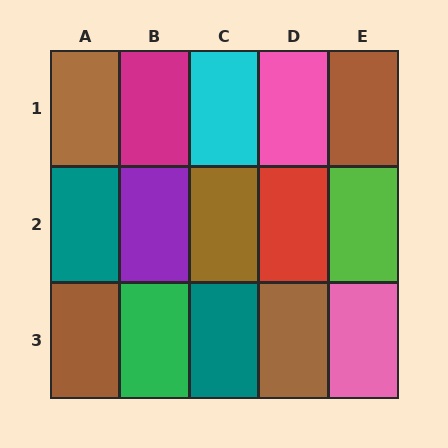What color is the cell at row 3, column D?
Brown.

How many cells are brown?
5 cells are brown.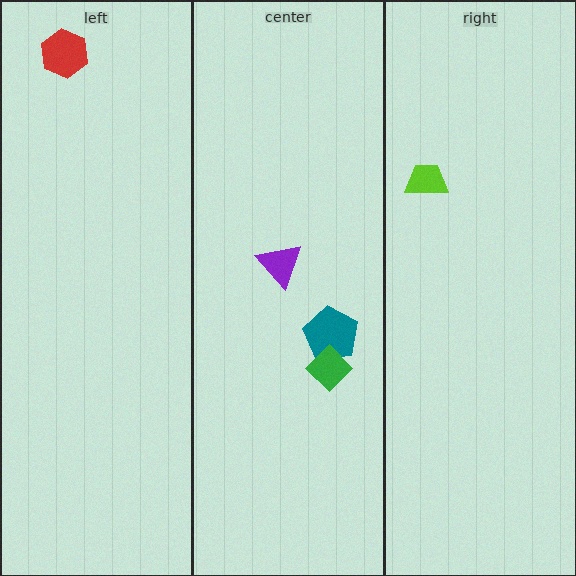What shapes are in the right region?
The lime trapezoid.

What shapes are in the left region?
The red hexagon.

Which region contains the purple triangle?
The center region.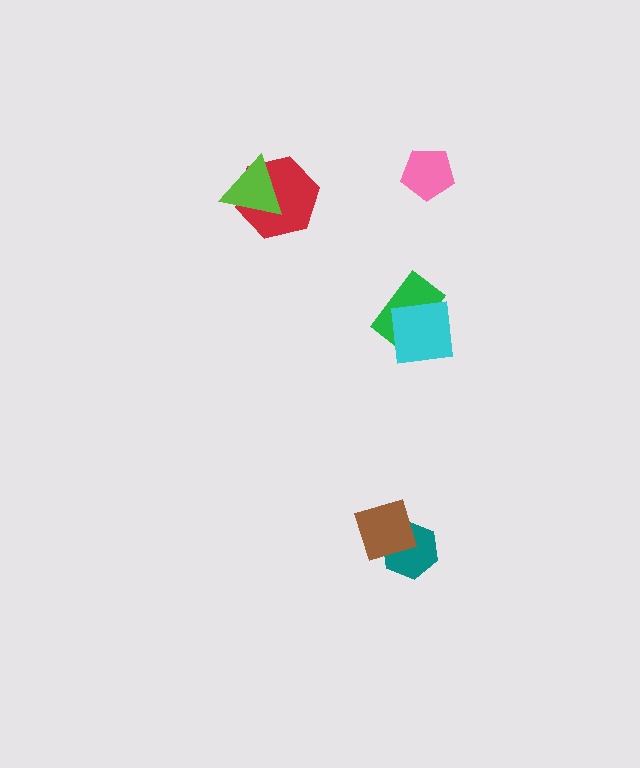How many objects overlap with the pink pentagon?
0 objects overlap with the pink pentagon.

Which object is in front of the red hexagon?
The lime triangle is in front of the red hexagon.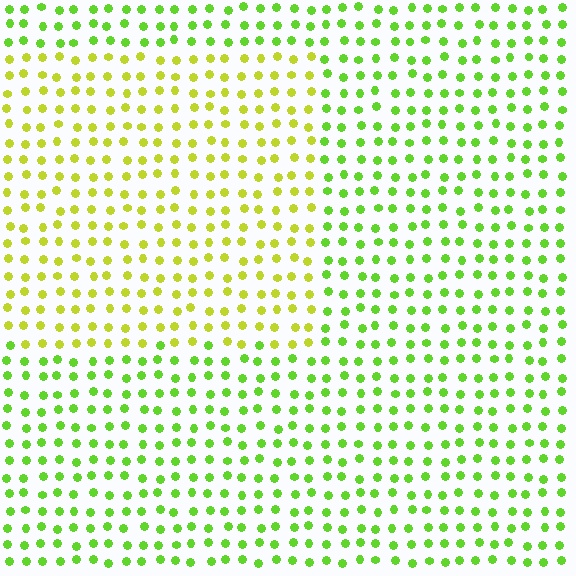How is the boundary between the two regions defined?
The boundary is defined purely by a slight shift in hue (about 33 degrees). Spacing, size, and orientation are identical on both sides.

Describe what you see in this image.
The image is filled with small lime elements in a uniform arrangement. A rectangle-shaped region is visible where the elements are tinted to a slightly different hue, forming a subtle color boundary.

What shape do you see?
I see a rectangle.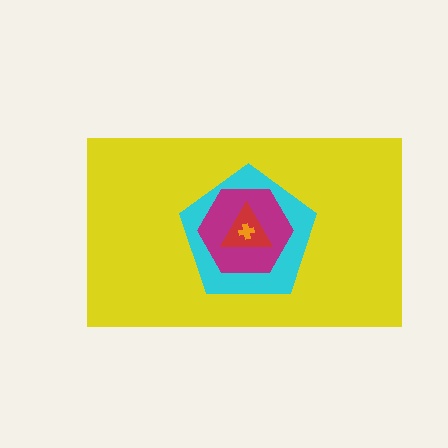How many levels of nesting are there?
5.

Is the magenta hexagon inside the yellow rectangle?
Yes.